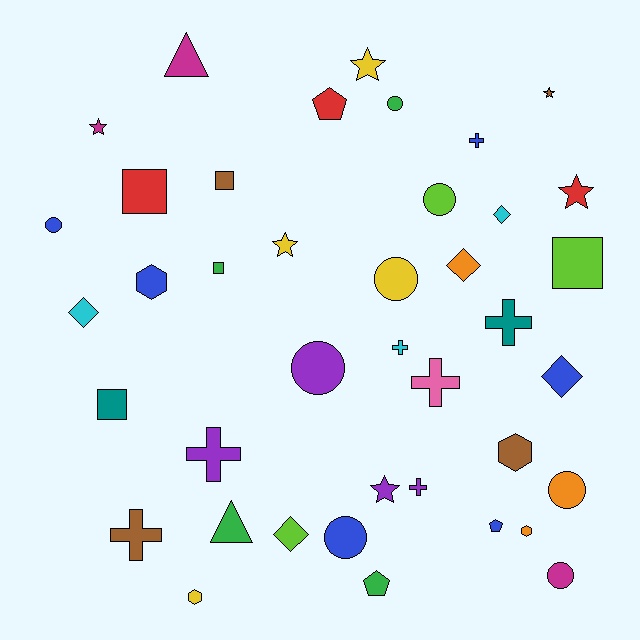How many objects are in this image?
There are 40 objects.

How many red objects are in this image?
There are 3 red objects.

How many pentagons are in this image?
There are 3 pentagons.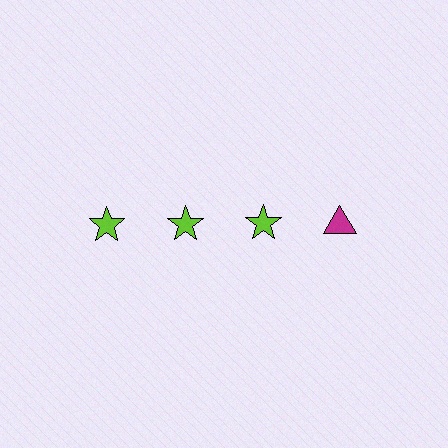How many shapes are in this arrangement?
There are 4 shapes arranged in a grid pattern.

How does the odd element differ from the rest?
It differs in both color (magenta instead of lime) and shape (triangle instead of star).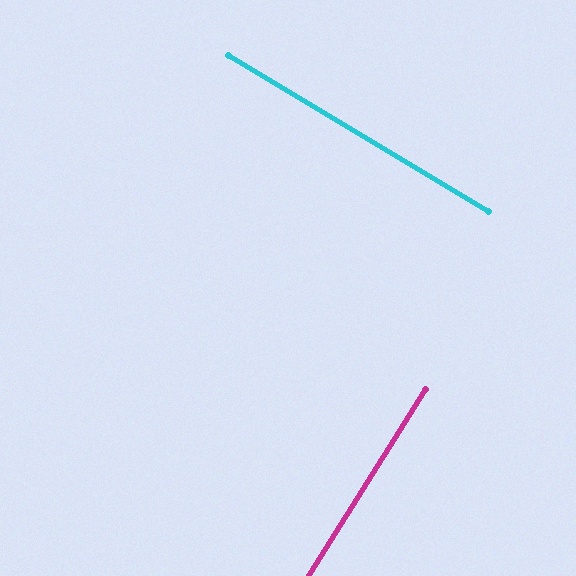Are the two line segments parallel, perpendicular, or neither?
Perpendicular — they meet at approximately 89°.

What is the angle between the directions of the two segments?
Approximately 89 degrees.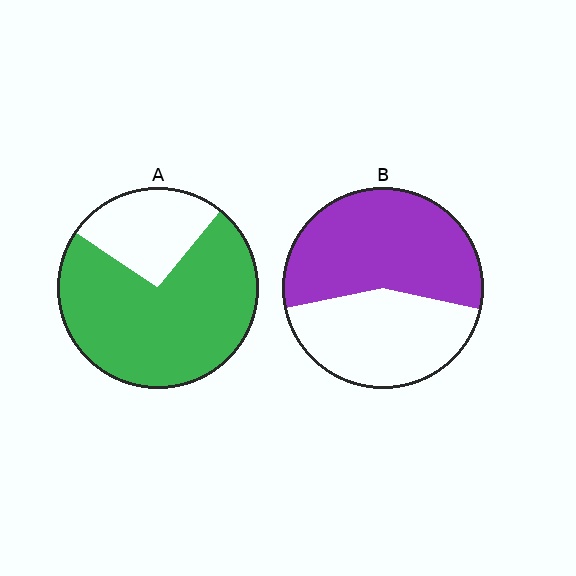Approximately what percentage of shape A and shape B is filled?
A is approximately 75% and B is approximately 55%.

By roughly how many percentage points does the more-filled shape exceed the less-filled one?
By roughly 15 percentage points (A over B).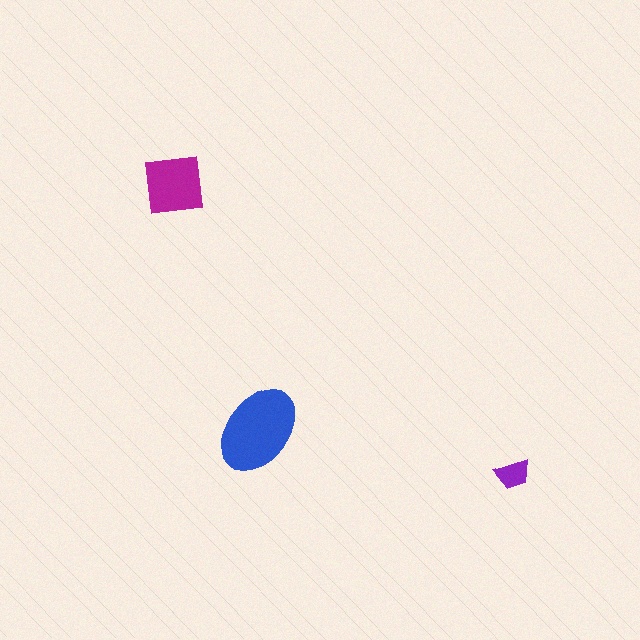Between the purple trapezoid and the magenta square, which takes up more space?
The magenta square.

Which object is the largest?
The blue ellipse.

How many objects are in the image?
There are 3 objects in the image.